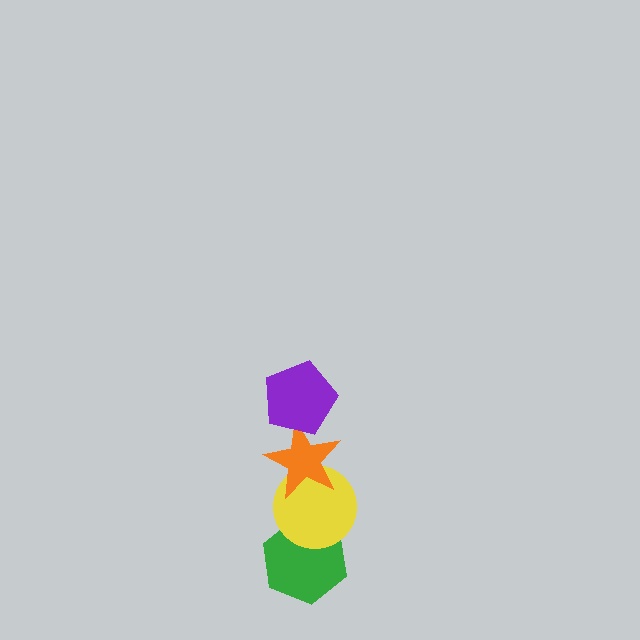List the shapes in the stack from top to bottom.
From top to bottom: the purple pentagon, the orange star, the yellow circle, the green hexagon.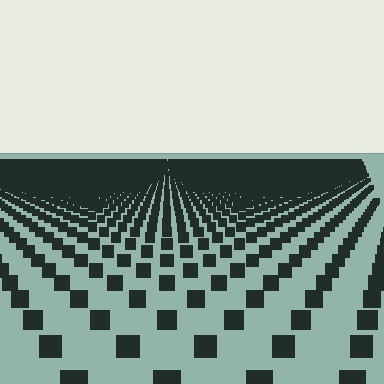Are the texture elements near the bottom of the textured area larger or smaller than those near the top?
Larger. Near the bottom, elements are closer to the viewer and appear at a bigger on-screen size.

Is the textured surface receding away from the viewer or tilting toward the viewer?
The surface is receding away from the viewer. Texture elements get smaller and denser toward the top.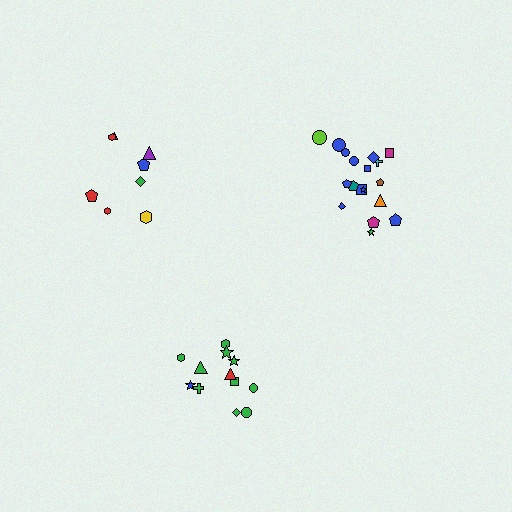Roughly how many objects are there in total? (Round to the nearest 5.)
Roughly 40 objects in total.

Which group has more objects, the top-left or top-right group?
The top-right group.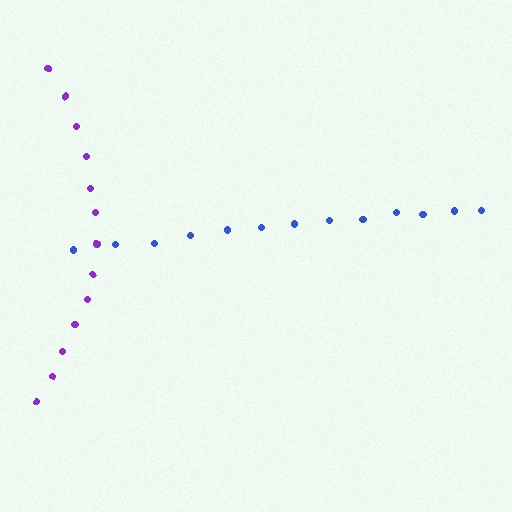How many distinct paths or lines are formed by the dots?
There are 2 distinct paths.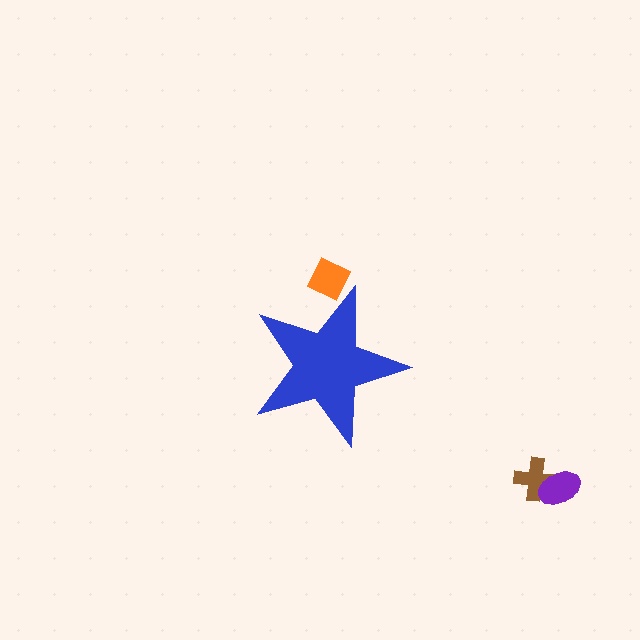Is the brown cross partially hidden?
No, the brown cross is fully visible.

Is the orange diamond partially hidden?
Yes, the orange diamond is partially hidden behind the blue star.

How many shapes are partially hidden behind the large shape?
1 shape is partially hidden.